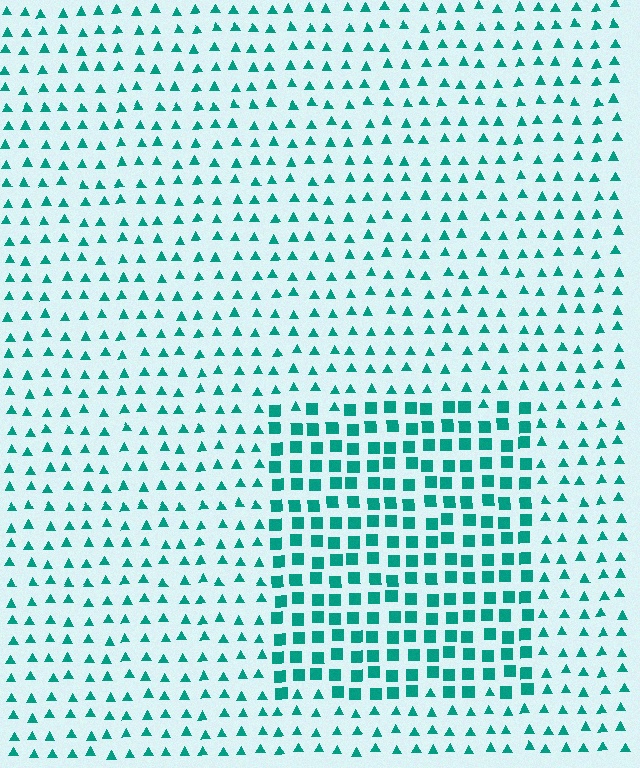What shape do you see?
I see a rectangle.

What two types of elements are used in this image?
The image uses squares inside the rectangle region and triangles outside it.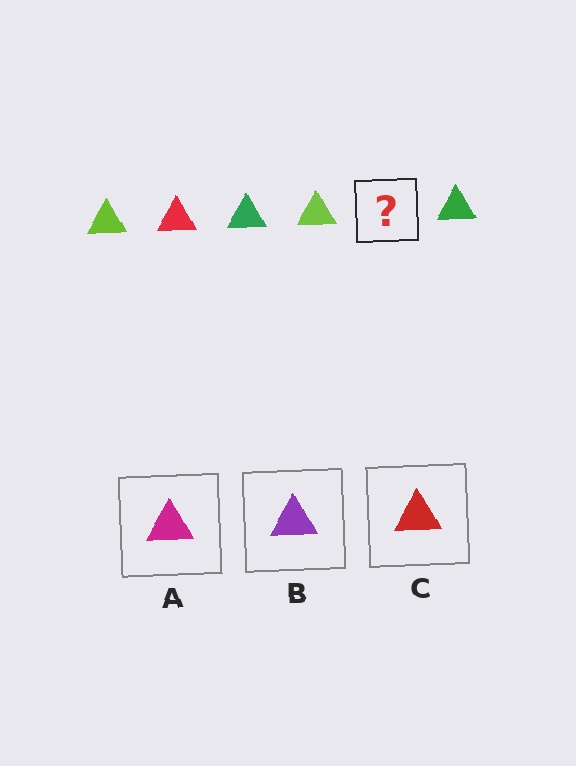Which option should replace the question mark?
Option C.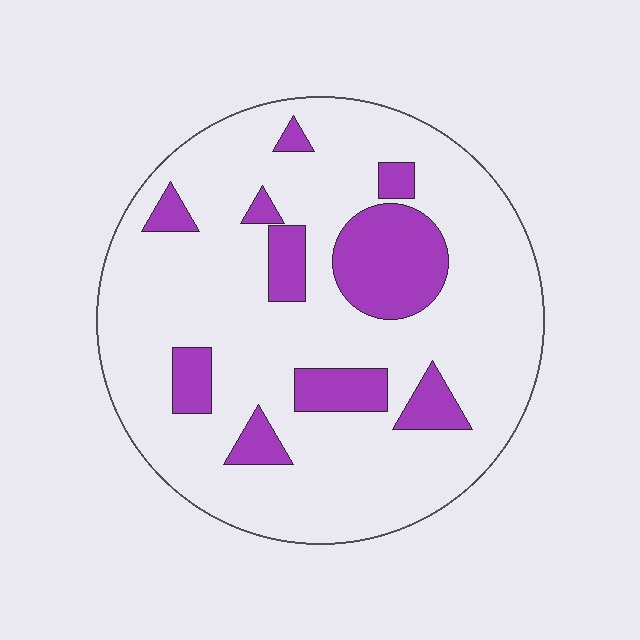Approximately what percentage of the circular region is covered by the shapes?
Approximately 20%.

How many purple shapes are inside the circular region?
10.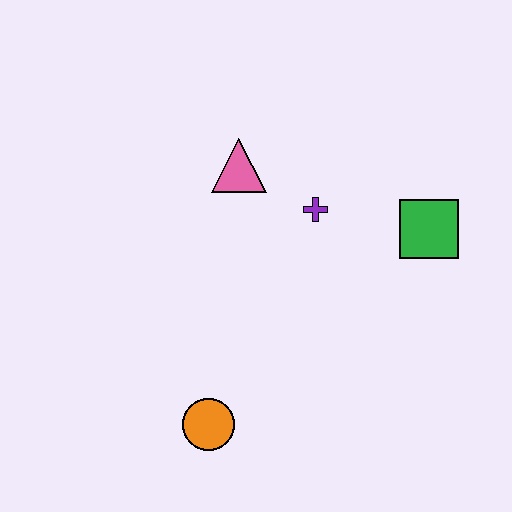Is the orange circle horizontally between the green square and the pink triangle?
No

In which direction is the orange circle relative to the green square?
The orange circle is to the left of the green square.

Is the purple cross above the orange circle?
Yes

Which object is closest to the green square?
The purple cross is closest to the green square.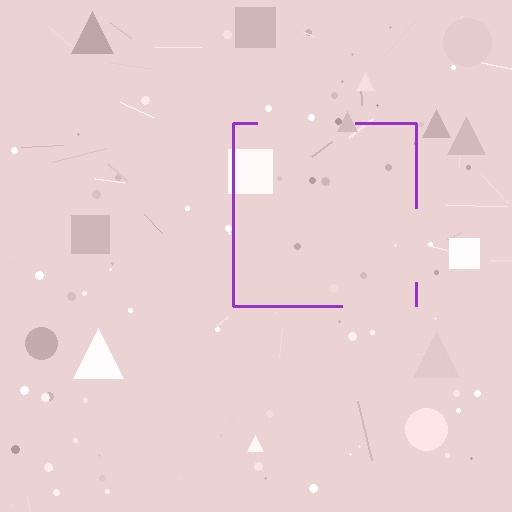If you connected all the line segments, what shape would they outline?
They would outline a square.